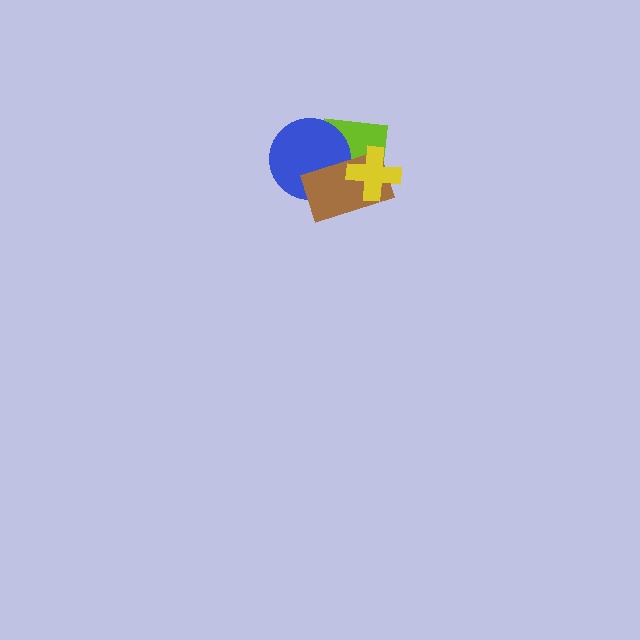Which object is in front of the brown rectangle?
The yellow cross is in front of the brown rectangle.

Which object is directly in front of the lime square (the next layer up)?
The blue circle is directly in front of the lime square.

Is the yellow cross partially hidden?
No, no other shape covers it.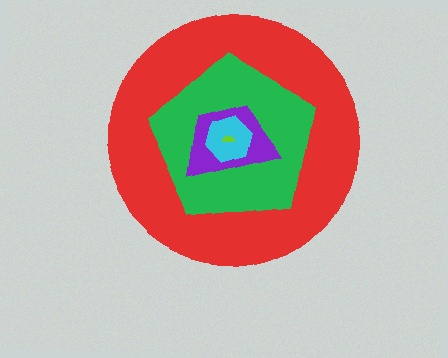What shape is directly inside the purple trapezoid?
The cyan hexagon.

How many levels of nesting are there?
5.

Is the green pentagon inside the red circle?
Yes.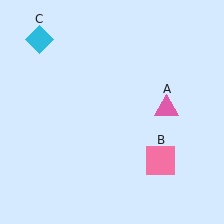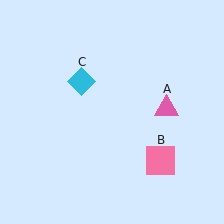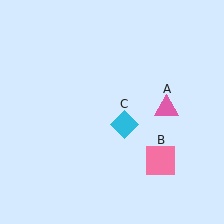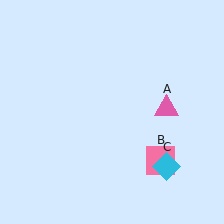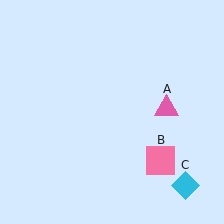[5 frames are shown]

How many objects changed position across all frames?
1 object changed position: cyan diamond (object C).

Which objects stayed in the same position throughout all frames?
Pink triangle (object A) and pink square (object B) remained stationary.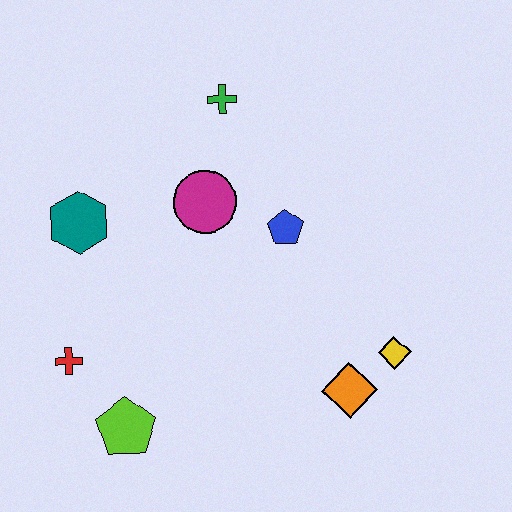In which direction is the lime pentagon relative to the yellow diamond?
The lime pentagon is to the left of the yellow diamond.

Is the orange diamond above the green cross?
No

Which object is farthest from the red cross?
The yellow diamond is farthest from the red cross.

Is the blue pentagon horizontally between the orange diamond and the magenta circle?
Yes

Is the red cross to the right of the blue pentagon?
No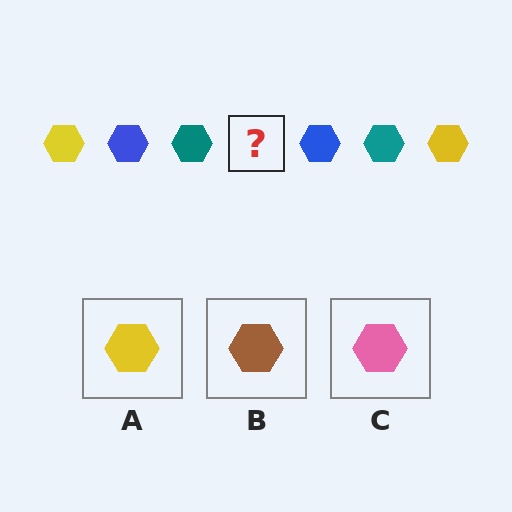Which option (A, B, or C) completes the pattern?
A.